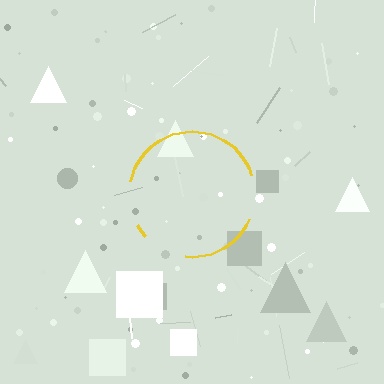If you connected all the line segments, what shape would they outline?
They would outline a circle.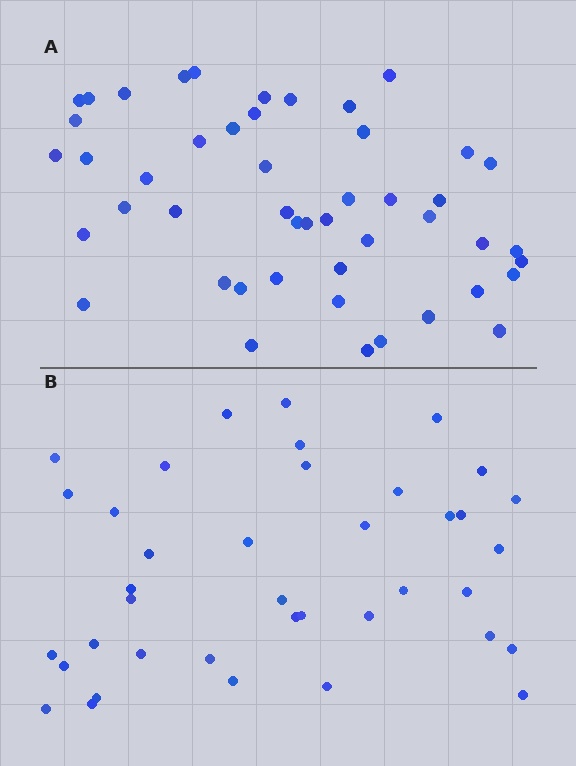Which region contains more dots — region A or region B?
Region A (the top region) has more dots.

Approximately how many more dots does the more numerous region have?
Region A has roughly 8 or so more dots than region B.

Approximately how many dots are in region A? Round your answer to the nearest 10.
About 50 dots. (The exact count is 48, which rounds to 50.)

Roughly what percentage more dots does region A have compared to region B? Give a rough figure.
About 25% more.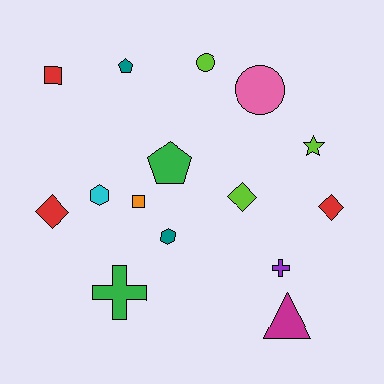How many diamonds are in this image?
There are 3 diamonds.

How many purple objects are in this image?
There is 1 purple object.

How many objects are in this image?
There are 15 objects.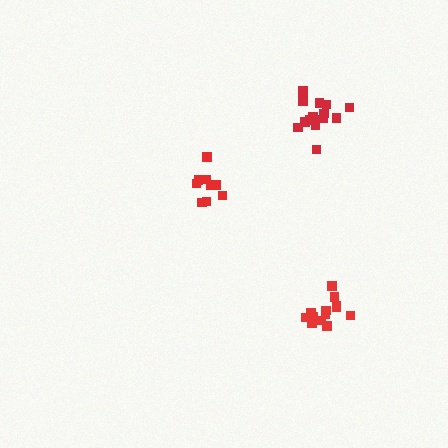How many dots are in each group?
Group 1: 15 dots, Group 2: 13 dots, Group 3: 10 dots (38 total).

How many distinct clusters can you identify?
There are 3 distinct clusters.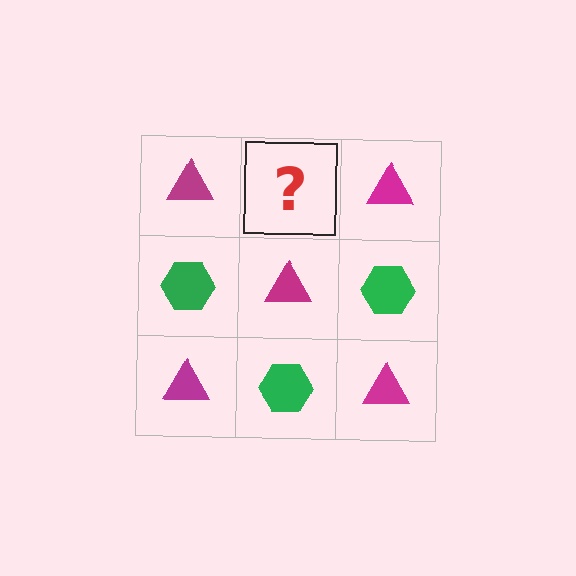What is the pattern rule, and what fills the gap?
The rule is that it alternates magenta triangle and green hexagon in a checkerboard pattern. The gap should be filled with a green hexagon.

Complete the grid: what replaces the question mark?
The question mark should be replaced with a green hexagon.